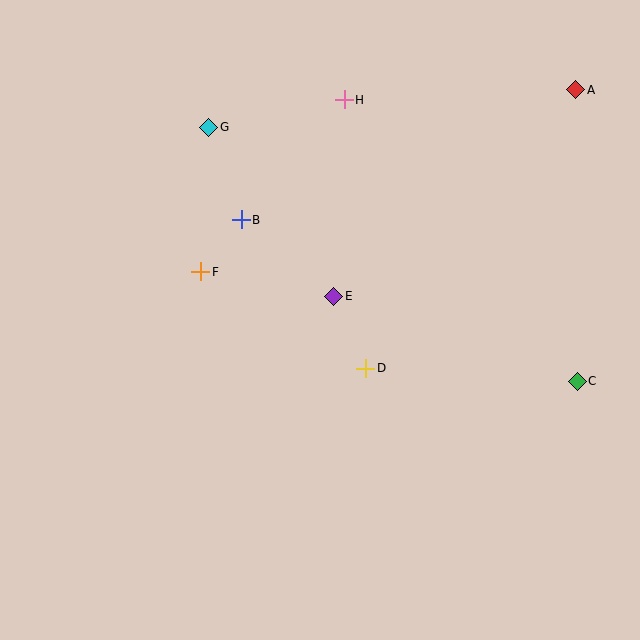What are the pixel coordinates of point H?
Point H is at (344, 100).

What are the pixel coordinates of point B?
Point B is at (241, 220).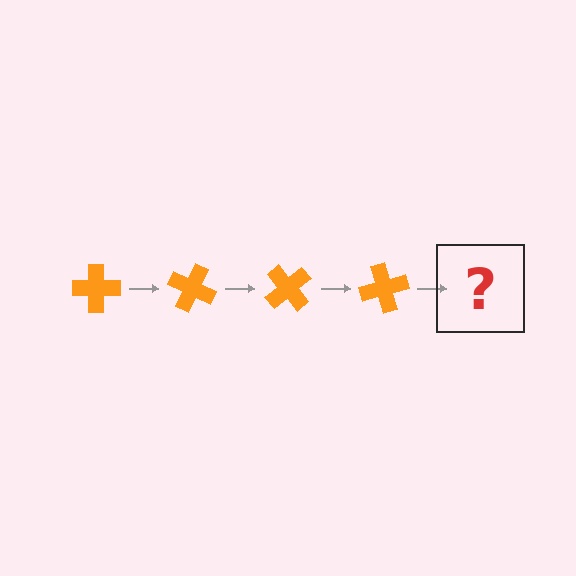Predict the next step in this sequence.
The next step is an orange cross rotated 100 degrees.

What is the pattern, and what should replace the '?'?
The pattern is that the cross rotates 25 degrees each step. The '?' should be an orange cross rotated 100 degrees.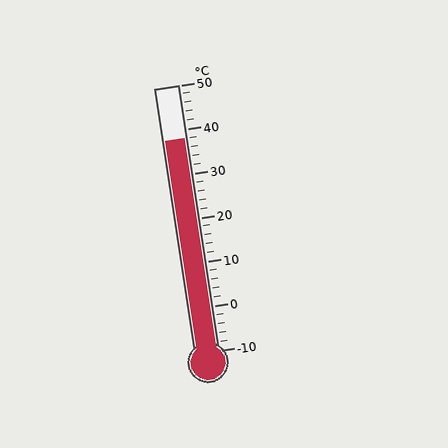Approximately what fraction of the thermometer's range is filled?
The thermometer is filled to approximately 80% of its range.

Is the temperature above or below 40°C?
The temperature is below 40°C.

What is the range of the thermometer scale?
The thermometer scale ranges from -10°C to 50°C.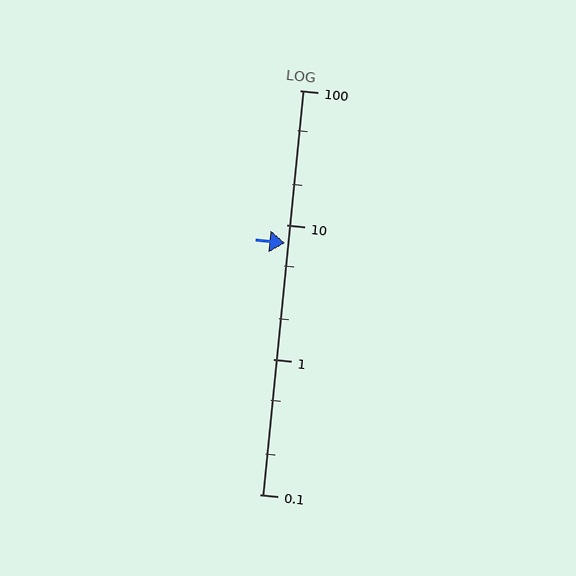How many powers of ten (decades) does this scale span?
The scale spans 3 decades, from 0.1 to 100.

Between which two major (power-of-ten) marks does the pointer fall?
The pointer is between 1 and 10.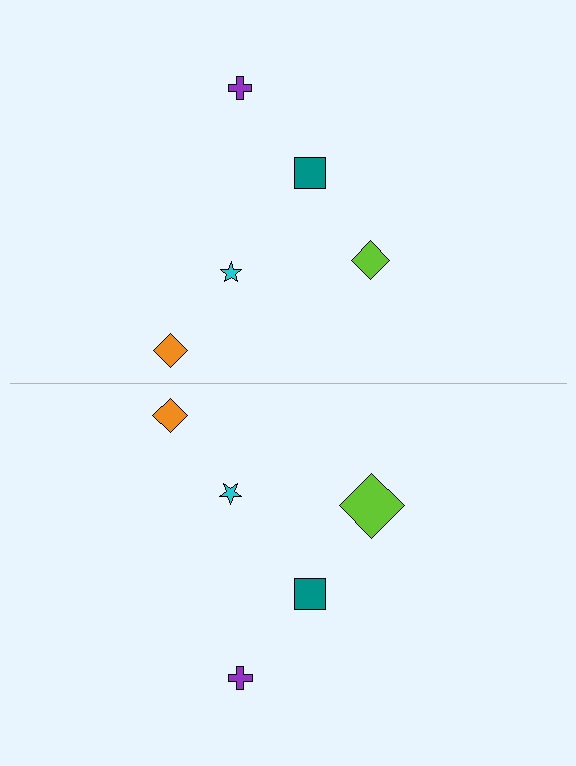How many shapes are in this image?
There are 10 shapes in this image.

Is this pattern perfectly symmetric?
No, the pattern is not perfectly symmetric. The lime diamond on the bottom side has a different size than its mirror counterpart.